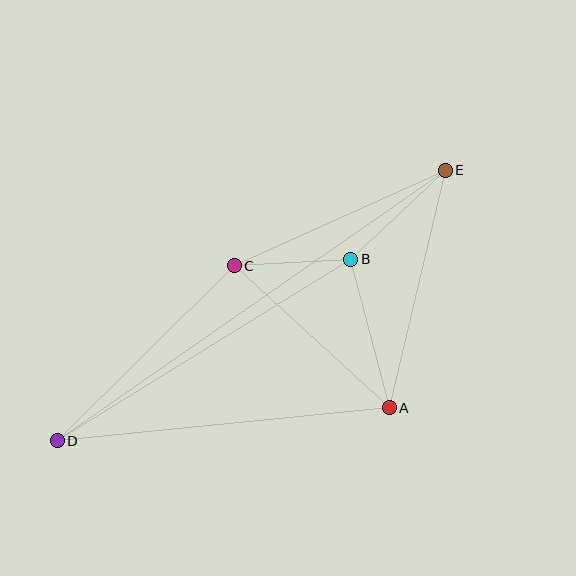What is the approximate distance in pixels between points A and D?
The distance between A and D is approximately 334 pixels.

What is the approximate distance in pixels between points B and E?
The distance between B and E is approximately 130 pixels.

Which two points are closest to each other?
Points B and C are closest to each other.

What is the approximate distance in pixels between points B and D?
The distance between B and D is approximately 345 pixels.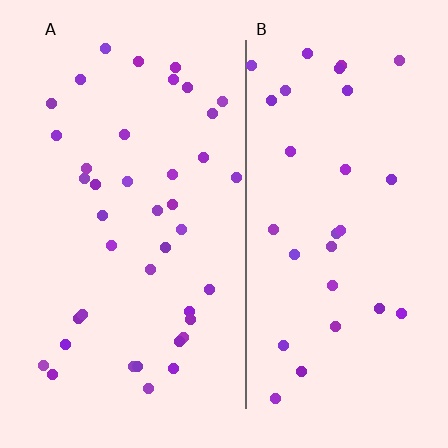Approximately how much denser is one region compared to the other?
Approximately 1.3× — region A over region B.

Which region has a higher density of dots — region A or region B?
A (the left).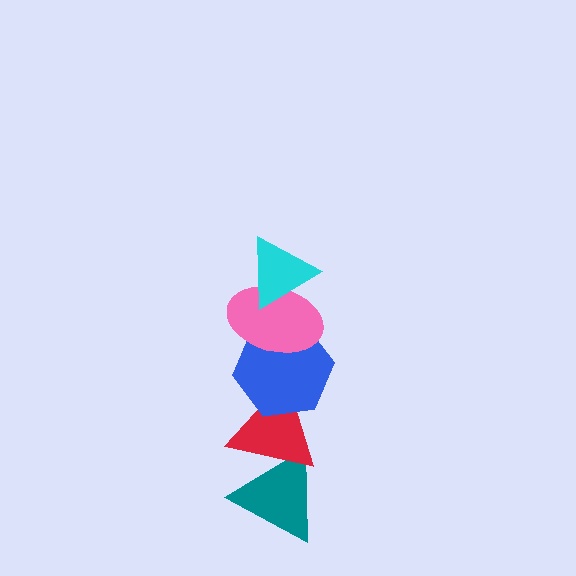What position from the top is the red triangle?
The red triangle is 4th from the top.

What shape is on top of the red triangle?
The blue hexagon is on top of the red triangle.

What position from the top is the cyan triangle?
The cyan triangle is 1st from the top.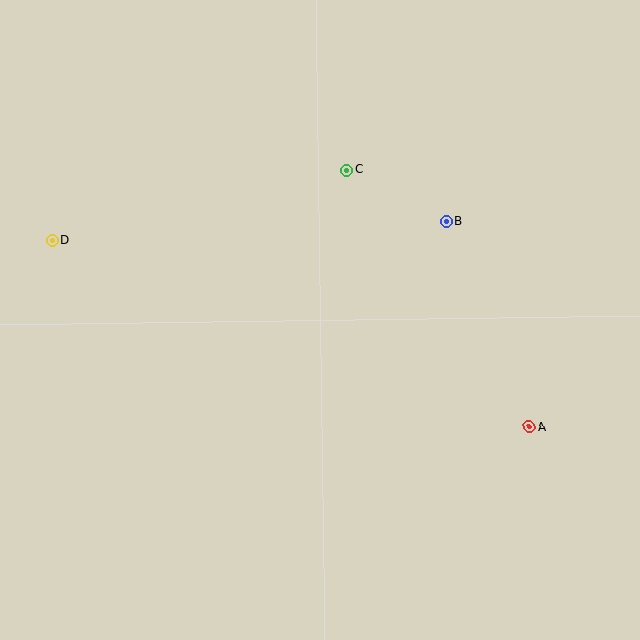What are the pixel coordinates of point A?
Point A is at (529, 427).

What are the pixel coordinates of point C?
Point C is at (347, 170).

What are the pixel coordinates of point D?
Point D is at (52, 240).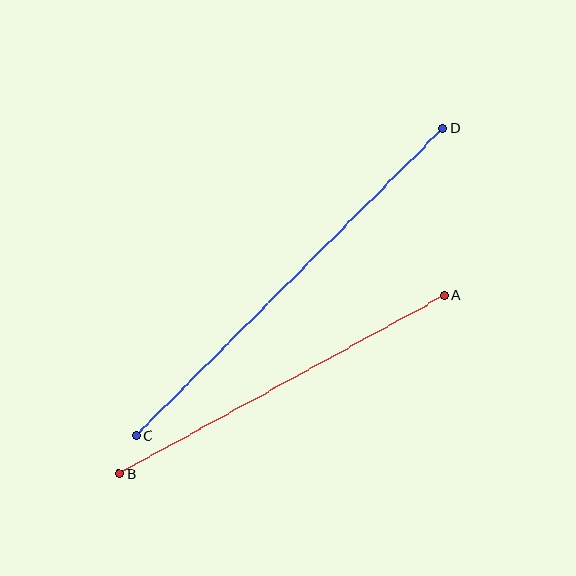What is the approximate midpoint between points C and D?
The midpoint is at approximately (289, 282) pixels.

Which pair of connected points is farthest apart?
Points C and D are farthest apart.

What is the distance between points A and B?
The distance is approximately 371 pixels.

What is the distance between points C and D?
The distance is approximately 434 pixels.